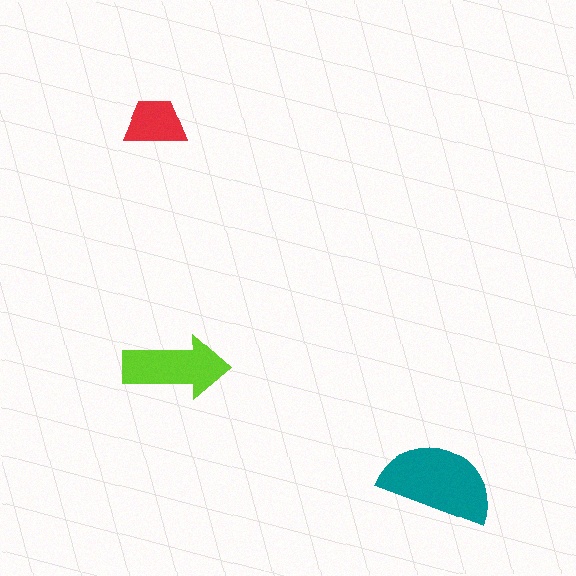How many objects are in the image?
There are 3 objects in the image.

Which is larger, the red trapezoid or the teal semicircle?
The teal semicircle.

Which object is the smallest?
The red trapezoid.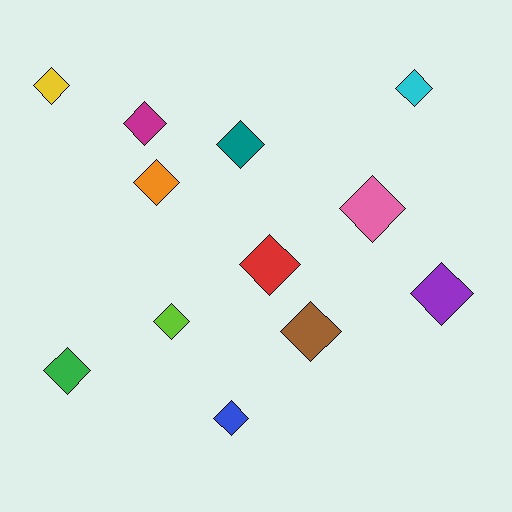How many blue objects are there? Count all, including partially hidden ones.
There is 1 blue object.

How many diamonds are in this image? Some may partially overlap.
There are 12 diamonds.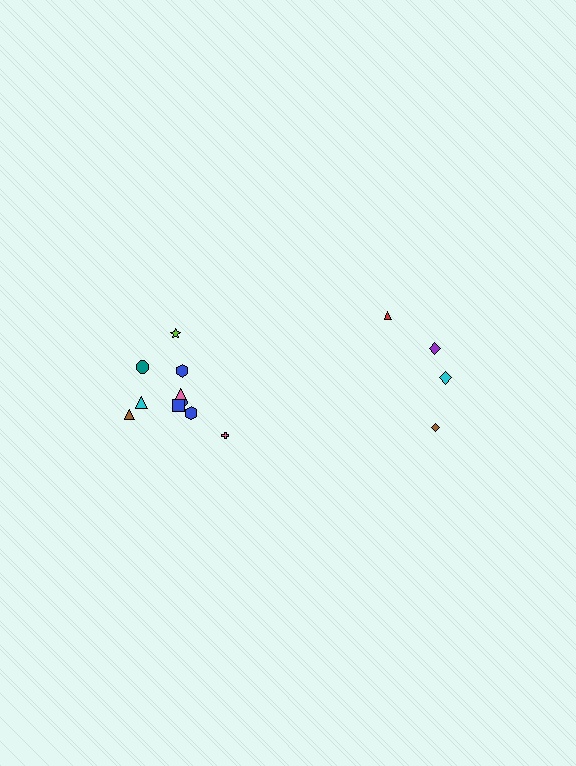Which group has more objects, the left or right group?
The left group.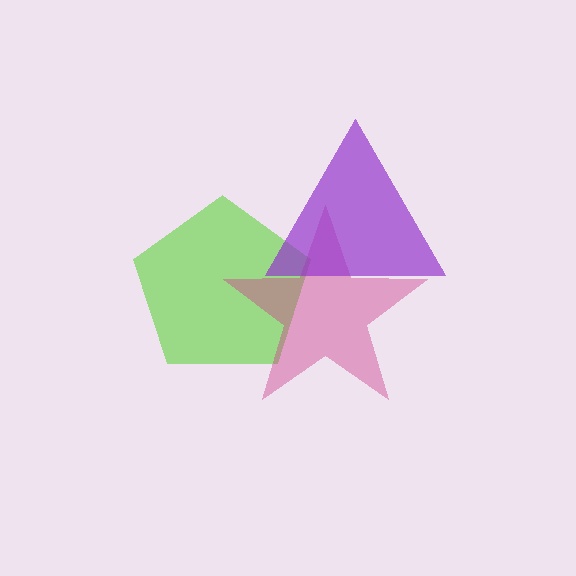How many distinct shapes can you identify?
There are 3 distinct shapes: a lime pentagon, a magenta star, a purple triangle.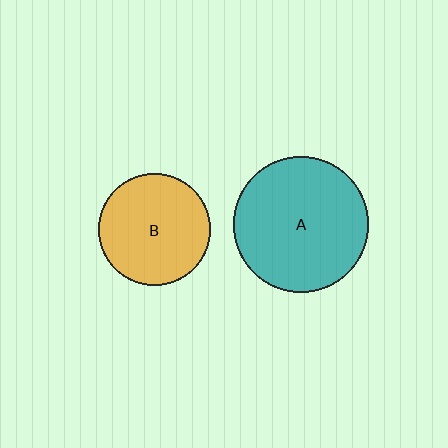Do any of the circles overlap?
No, none of the circles overlap.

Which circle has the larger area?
Circle A (teal).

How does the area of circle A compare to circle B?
Approximately 1.5 times.